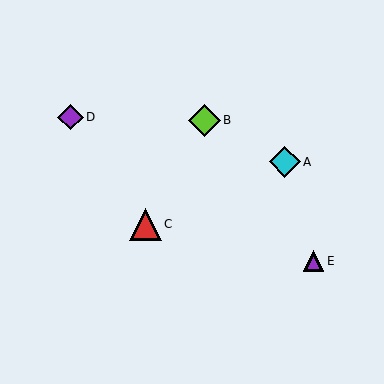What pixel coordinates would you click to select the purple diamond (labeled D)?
Click at (70, 117) to select the purple diamond D.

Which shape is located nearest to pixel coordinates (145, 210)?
The red triangle (labeled C) at (145, 224) is nearest to that location.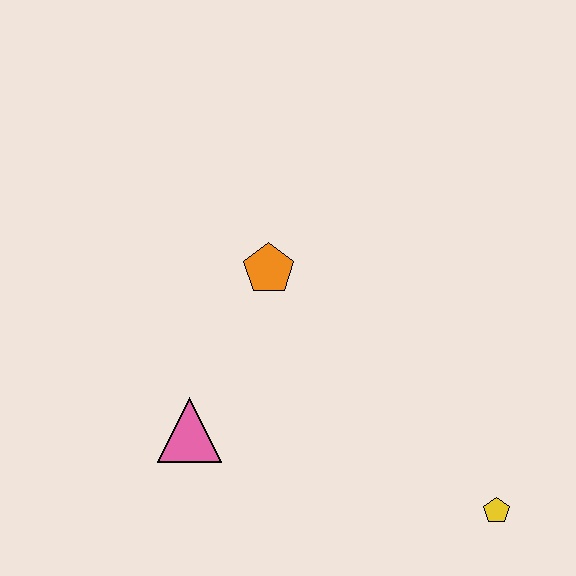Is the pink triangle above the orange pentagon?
No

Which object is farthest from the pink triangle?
The yellow pentagon is farthest from the pink triangle.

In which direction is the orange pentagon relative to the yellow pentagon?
The orange pentagon is above the yellow pentagon.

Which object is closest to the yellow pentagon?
The pink triangle is closest to the yellow pentagon.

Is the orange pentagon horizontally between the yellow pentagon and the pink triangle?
Yes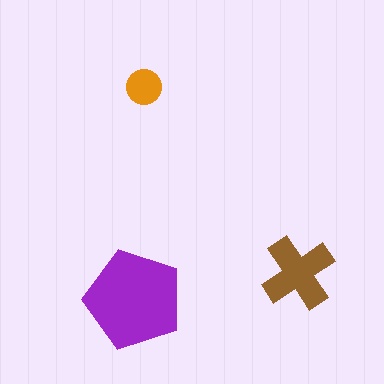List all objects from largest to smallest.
The purple pentagon, the brown cross, the orange circle.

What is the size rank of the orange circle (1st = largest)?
3rd.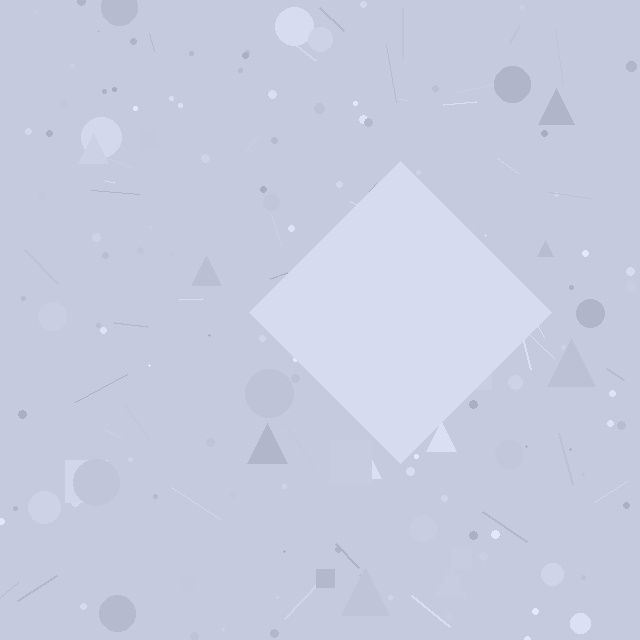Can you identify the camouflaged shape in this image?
The camouflaged shape is a diamond.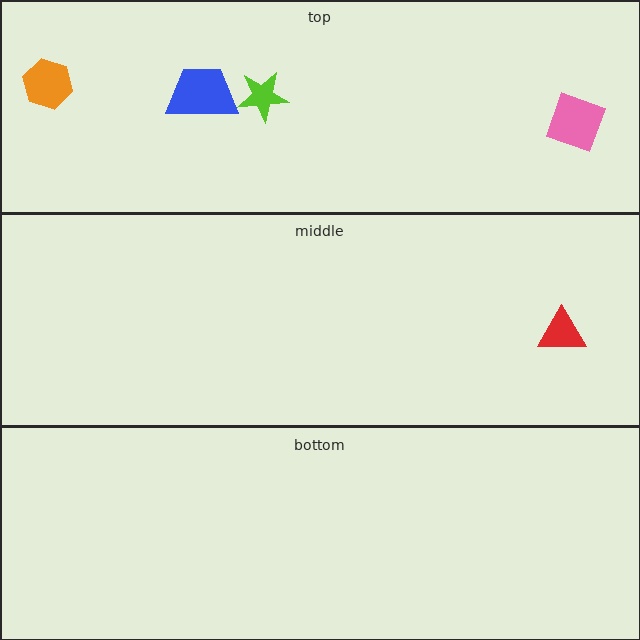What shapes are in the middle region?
The red triangle.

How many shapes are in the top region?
4.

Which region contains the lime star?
The top region.